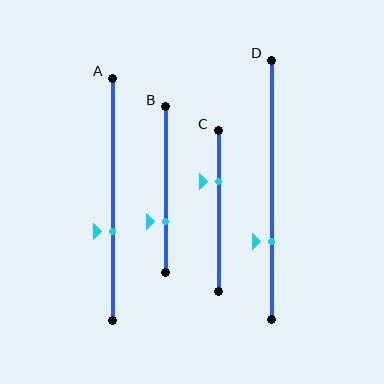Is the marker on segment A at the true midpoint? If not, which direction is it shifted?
No, the marker on segment A is shifted downward by about 13% of the segment length.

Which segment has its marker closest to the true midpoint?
Segment A has its marker closest to the true midpoint.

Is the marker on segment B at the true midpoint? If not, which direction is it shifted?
No, the marker on segment B is shifted downward by about 19% of the segment length.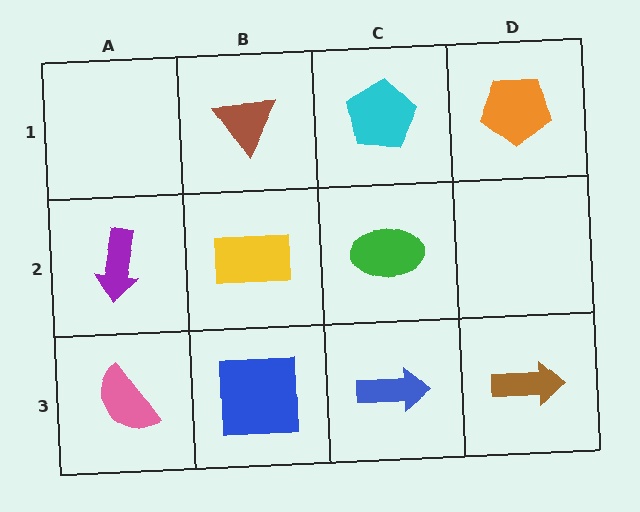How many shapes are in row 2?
3 shapes.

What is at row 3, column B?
A blue square.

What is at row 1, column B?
A brown triangle.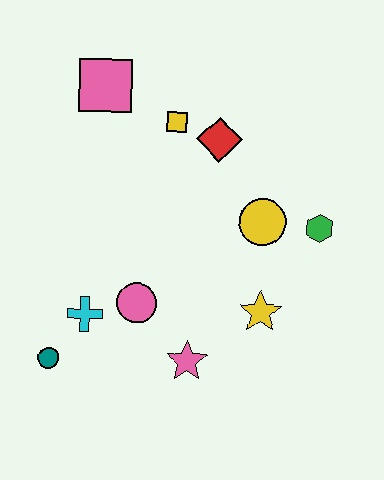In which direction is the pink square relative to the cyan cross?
The pink square is above the cyan cross.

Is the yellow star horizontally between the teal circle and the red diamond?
No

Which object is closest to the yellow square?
The red diamond is closest to the yellow square.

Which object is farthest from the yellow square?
The teal circle is farthest from the yellow square.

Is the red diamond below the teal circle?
No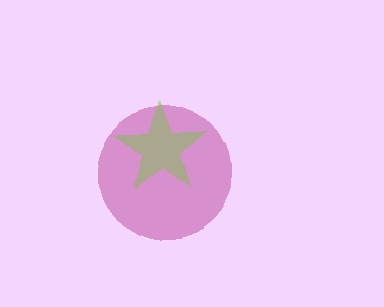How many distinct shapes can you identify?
There are 2 distinct shapes: a magenta circle, a lime star.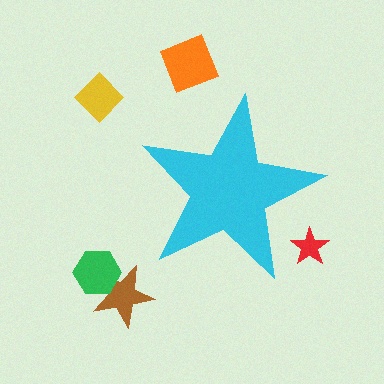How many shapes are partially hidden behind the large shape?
1 shape is partially hidden.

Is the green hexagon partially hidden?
No, the green hexagon is fully visible.